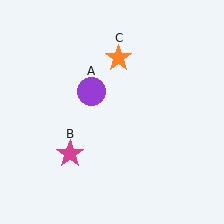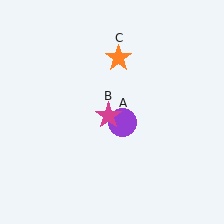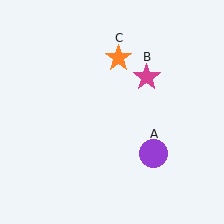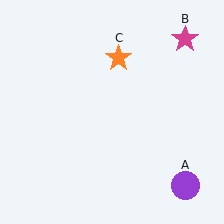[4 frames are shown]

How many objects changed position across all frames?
2 objects changed position: purple circle (object A), magenta star (object B).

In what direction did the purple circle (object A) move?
The purple circle (object A) moved down and to the right.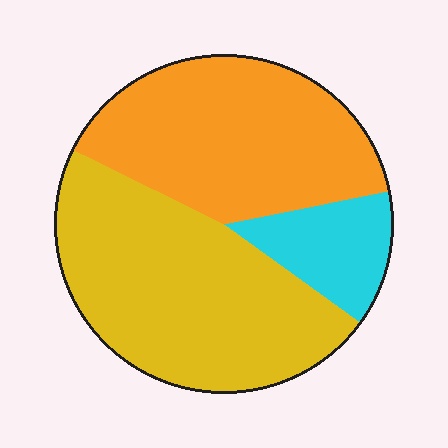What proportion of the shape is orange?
Orange takes up about two fifths (2/5) of the shape.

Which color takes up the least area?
Cyan, at roughly 15%.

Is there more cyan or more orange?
Orange.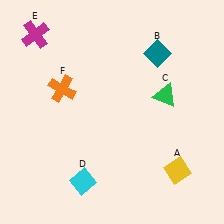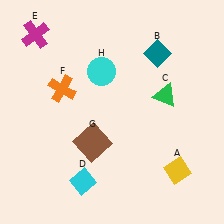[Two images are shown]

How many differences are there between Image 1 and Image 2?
There are 2 differences between the two images.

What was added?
A brown square (G), a cyan circle (H) were added in Image 2.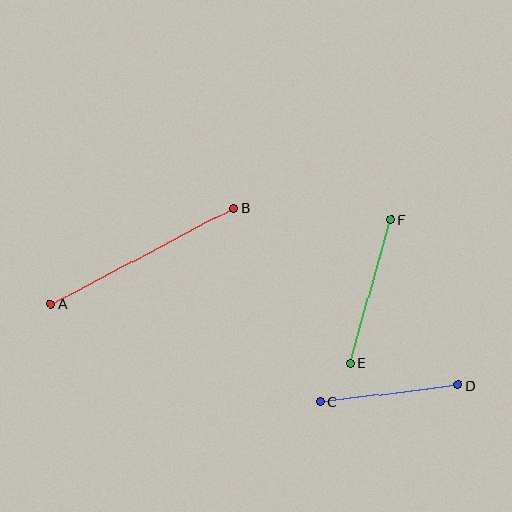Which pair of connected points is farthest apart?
Points A and B are farthest apart.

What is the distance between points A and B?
The distance is approximately 206 pixels.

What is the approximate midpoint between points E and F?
The midpoint is at approximately (370, 291) pixels.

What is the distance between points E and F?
The distance is approximately 150 pixels.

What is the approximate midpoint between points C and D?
The midpoint is at approximately (389, 393) pixels.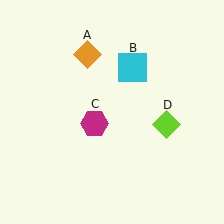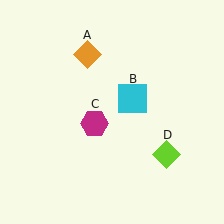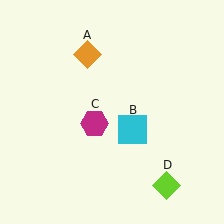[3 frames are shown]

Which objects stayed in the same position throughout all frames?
Orange diamond (object A) and magenta hexagon (object C) remained stationary.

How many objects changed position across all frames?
2 objects changed position: cyan square (object B), lime diamond (object D).